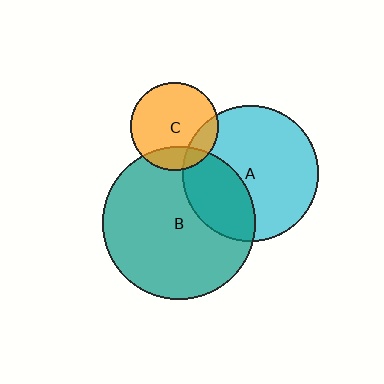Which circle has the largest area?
Circle B (teal).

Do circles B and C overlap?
Yes.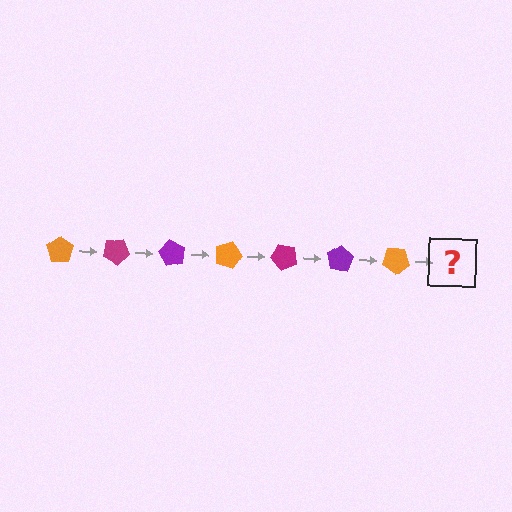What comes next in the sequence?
The next element should be a magenta pentagon, rotated 210 degrees from the start.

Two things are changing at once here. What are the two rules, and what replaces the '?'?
The two rules are that it rotates 30 degrees each step and the color cycles through orange, magenta, and purple. The '?' should be a magenta pentagon, rotated 210 degrees from the start.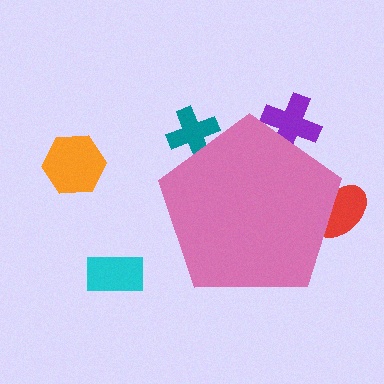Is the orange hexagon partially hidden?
No, the orange hexagon is fully visible.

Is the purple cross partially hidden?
Yes, the purple cross is partially hidden behind the pink pentagon.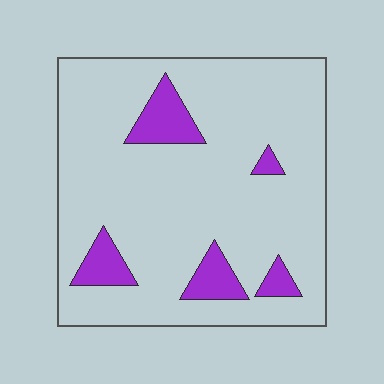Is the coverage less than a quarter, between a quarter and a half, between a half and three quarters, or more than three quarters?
Less than a quarter.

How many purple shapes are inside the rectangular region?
5.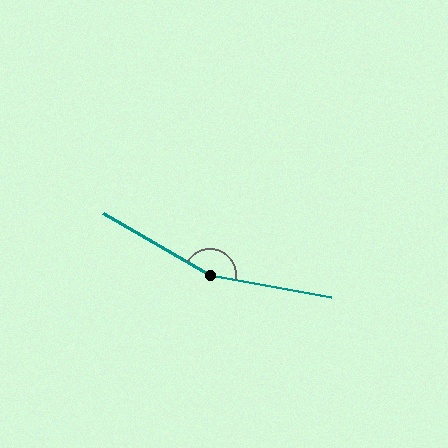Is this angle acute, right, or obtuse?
It is obtuse.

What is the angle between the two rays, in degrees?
Approximately 160 degrees.